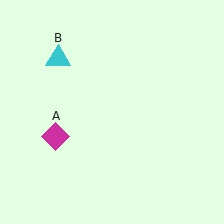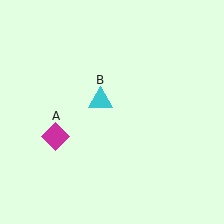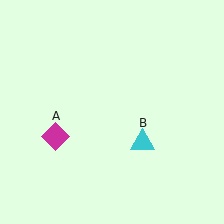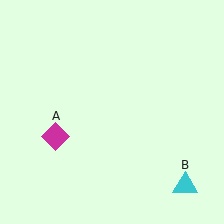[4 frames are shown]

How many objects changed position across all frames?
1 object changed position: cyan triangle (object B).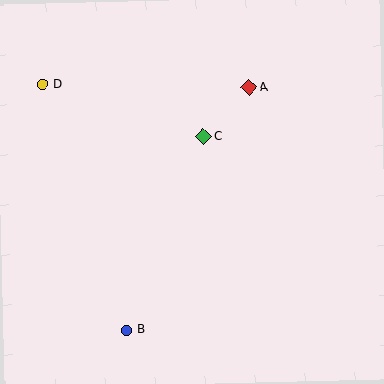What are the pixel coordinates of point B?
Point B is at (127, 330).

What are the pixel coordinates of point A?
Point A is at (249, 88).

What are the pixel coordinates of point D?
Point D is at (43, 84).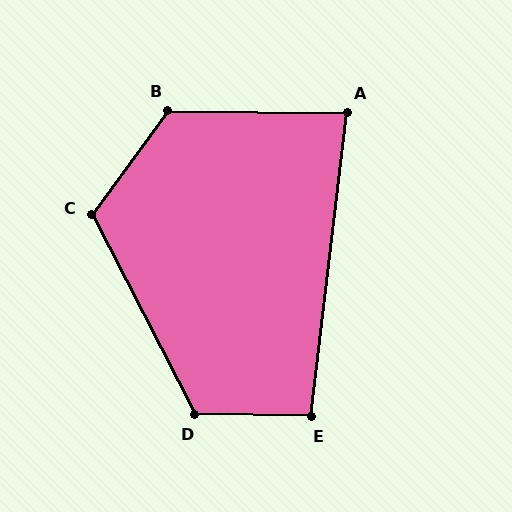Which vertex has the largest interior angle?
B, at approximately 126 degrees.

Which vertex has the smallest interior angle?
A, at approximately 84 degrees.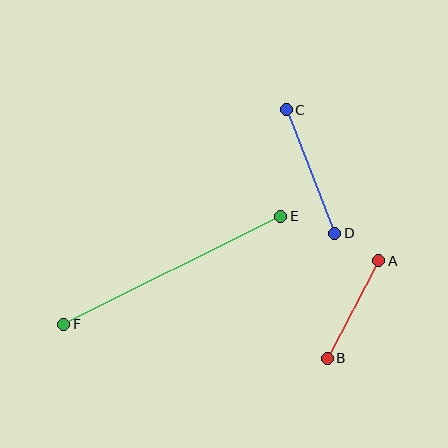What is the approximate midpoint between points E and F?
The midpoint is at approximately (172, 270) pixels.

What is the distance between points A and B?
The distance is approximately 110 pixels.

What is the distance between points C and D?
The distance is approximately 132 pixels.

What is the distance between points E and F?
The distance is approximately 242 pixels.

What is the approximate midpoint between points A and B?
The midpoint is at approximately (353, 310) pixels.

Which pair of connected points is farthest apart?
Points E and F are farthest apart.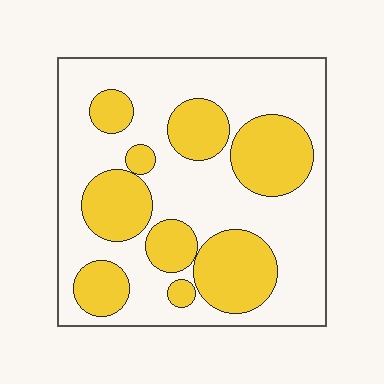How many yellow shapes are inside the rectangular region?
9.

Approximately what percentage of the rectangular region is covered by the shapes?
Approximately 35%.